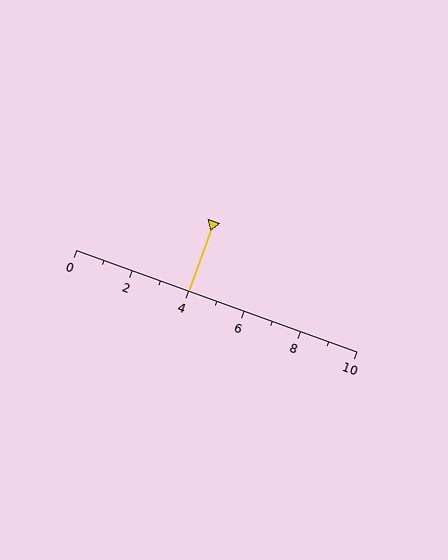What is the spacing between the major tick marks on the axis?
The major ticks are spaced 2 apart.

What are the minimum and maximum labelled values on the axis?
The axis runs from 0 to 10.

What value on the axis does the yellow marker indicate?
The marker indicates approximately 4.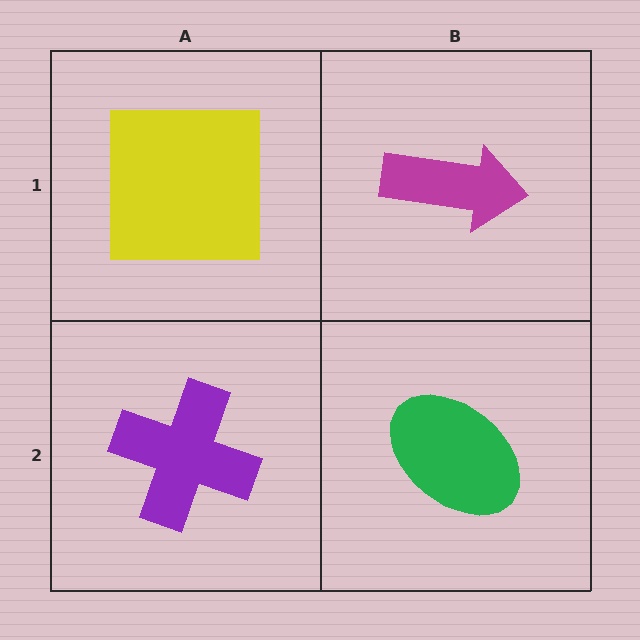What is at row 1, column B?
A magenta arrow.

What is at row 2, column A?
A purple cross.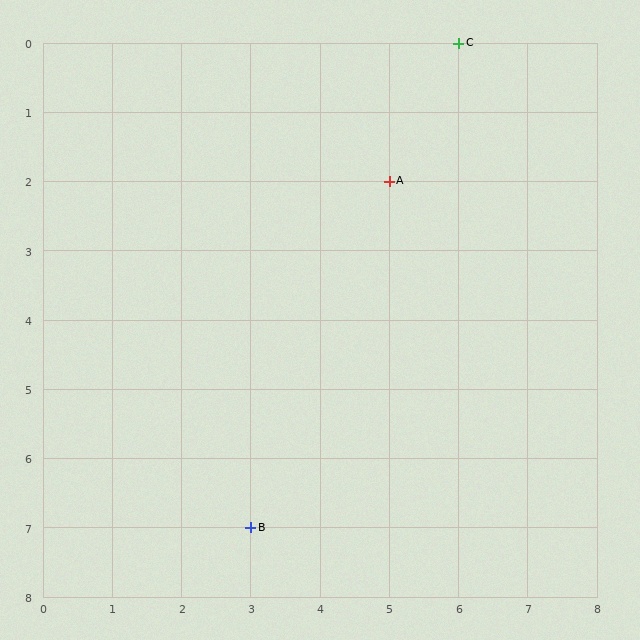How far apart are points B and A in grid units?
Points B and A are 2 columns and 5 rows apart (about 5.4 grid units diagonally).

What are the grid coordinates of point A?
Point A is at grid coordinates (5, 2).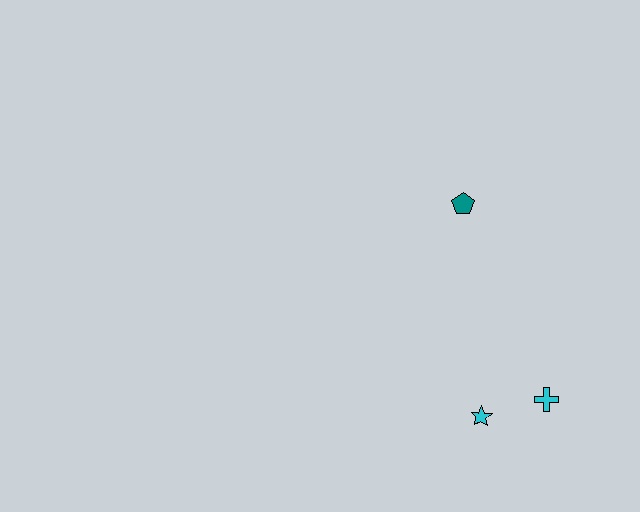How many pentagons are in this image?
There is 1 pentagon.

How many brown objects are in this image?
There are no brown objects.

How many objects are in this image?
There are 3 objects.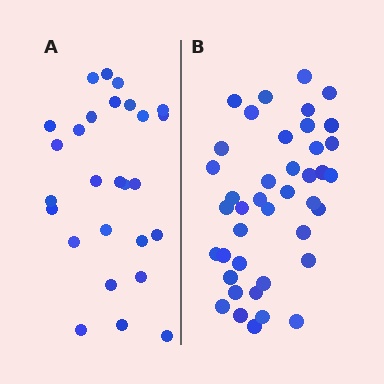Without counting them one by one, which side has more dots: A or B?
Region B (the right region) has more dots.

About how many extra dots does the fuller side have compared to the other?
Region B has approximately 15 more dots than region A.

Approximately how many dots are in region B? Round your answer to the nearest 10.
About 40 dots. (The exact count is 41, which rounds to 40.)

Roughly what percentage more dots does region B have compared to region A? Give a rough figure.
About 50% more.